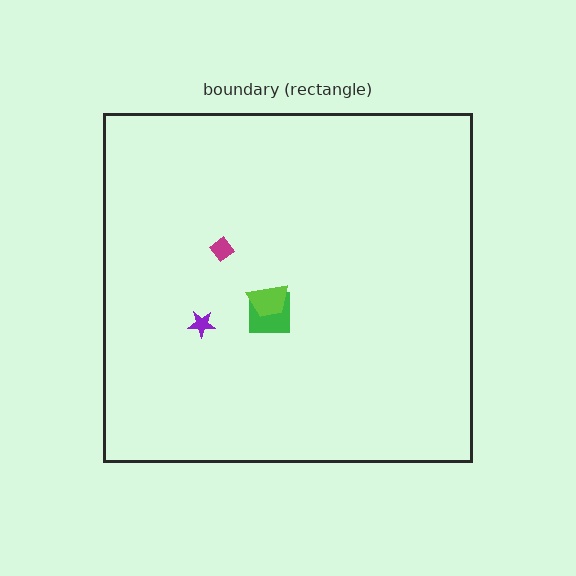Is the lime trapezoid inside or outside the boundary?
Inside.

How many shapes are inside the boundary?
4 inside, 0 outside.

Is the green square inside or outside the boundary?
Inside.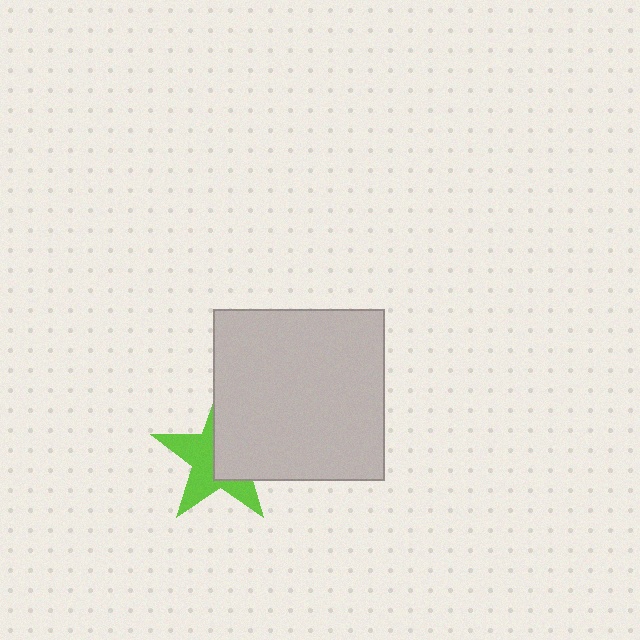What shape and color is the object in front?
The object in front is a light gray square.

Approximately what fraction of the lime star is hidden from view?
Roughly 48% of the lime star is hidden behind the light gray square.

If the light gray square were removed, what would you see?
You would see the complete lime star.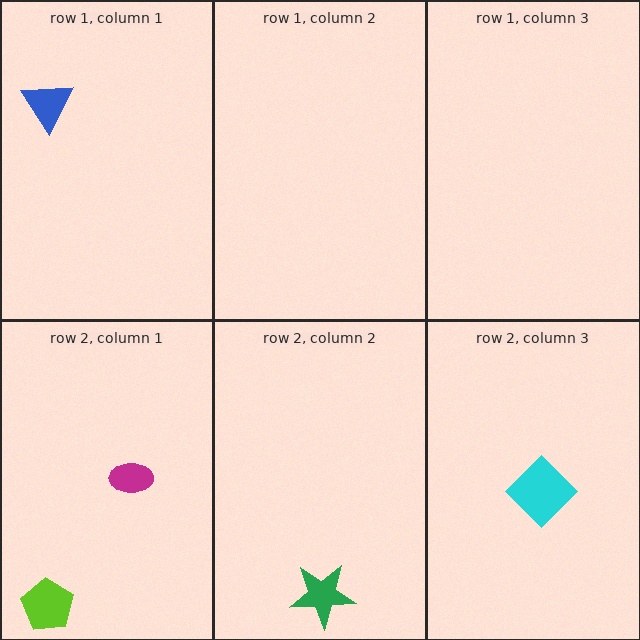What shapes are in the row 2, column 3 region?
The cyan diamond.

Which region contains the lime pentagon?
The row 2, column 1 region.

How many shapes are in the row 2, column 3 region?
1.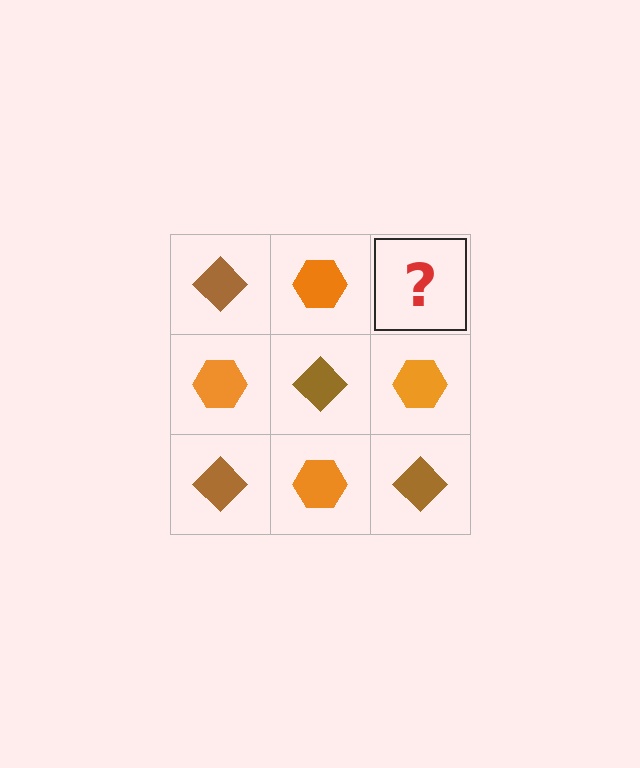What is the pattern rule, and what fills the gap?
The rule is that it alternates brown diamond and orange hexagon in a checkerboard pattern. The gap should be filled with a brown diamond.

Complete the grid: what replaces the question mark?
The question mark should be replaced with a brown diamond.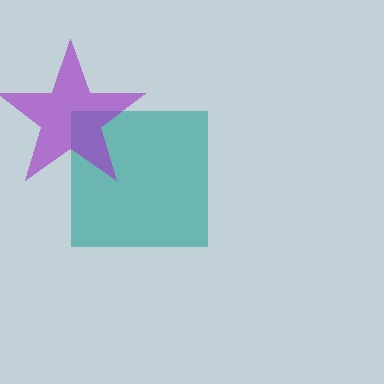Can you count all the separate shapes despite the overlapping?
Yes, there are 2 separate shapes.